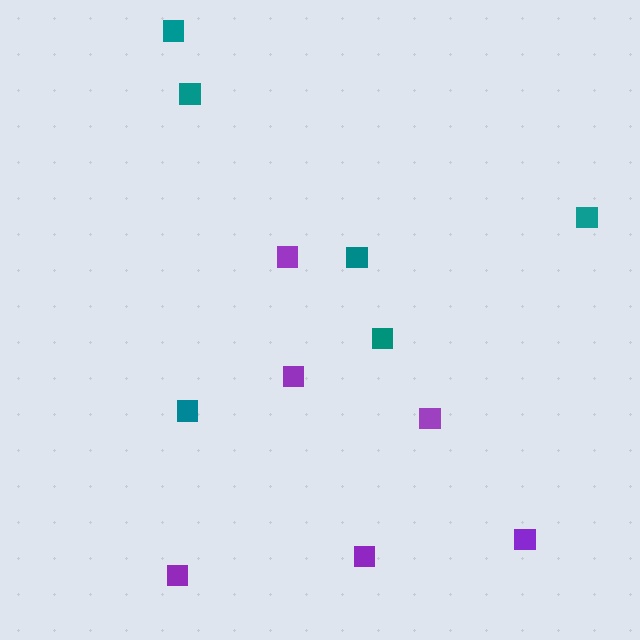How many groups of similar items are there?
There are 2 groups: one group of purple squares (6) and one group of teal squares (6).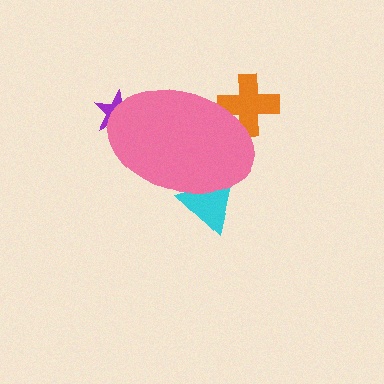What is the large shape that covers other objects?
A pink ellipse.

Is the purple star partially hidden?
Yes, the purple star is partially hidden behind the pink ellipse.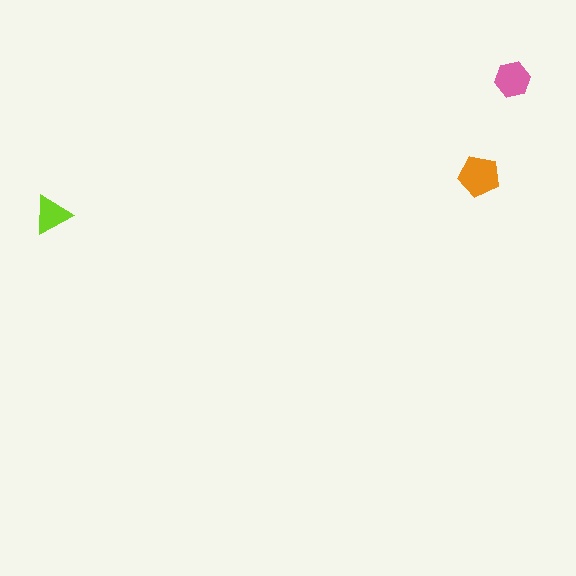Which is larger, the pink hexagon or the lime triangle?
The pink hexagon.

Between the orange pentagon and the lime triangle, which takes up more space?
The orange pentagon.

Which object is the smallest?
The lime triangle.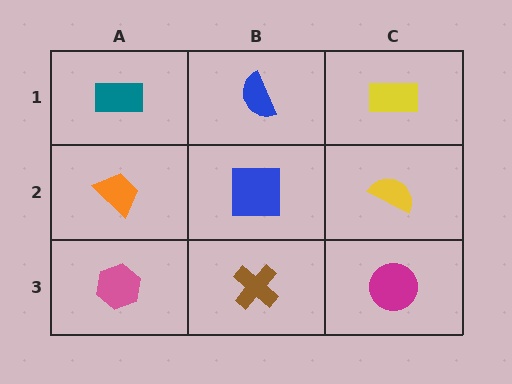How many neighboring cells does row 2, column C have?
3.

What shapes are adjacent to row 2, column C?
A yellow rectangle (row 1, column C), a magenta circle (row 3, column C), a blue square (row 2, column B).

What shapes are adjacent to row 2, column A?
A teal rectangle (row 1, column A), a pink hexagon (row 3, column A), a blue square (row 2, column B).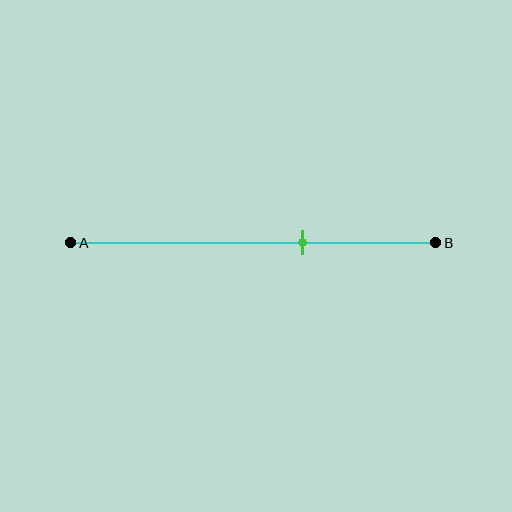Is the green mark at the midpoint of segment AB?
No, the mark is at about 65% from A, not at the 50% midpoint.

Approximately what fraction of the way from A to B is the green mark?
The green mark is approximately 65% of the way from A to B.